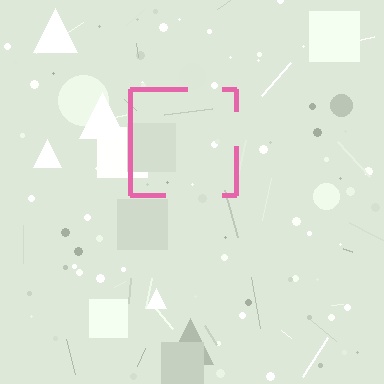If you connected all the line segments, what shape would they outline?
They would outline a square.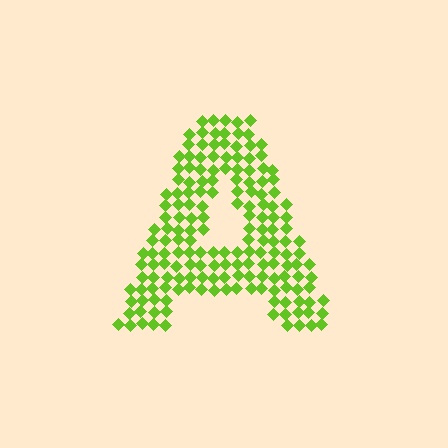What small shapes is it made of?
It is made of small diamonds.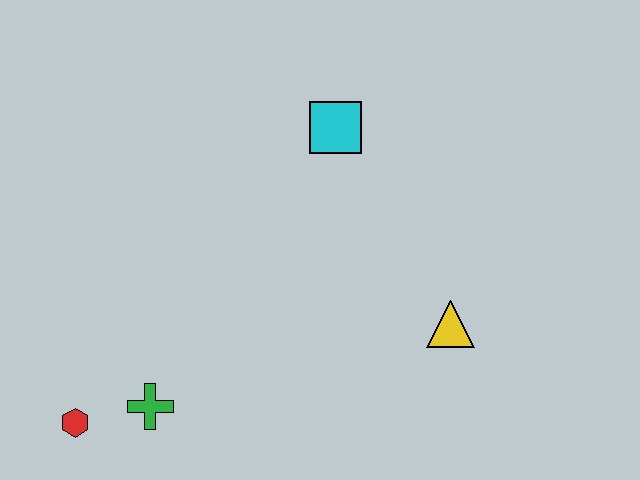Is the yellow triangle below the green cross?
No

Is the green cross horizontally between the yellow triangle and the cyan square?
No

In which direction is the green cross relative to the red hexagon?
The green cross is to the right of the red hexagon.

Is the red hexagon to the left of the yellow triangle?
Yes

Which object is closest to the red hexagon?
The green cross is closest to the red hexagon.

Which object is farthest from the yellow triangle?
The red hexagon is farthest from the yellow triangle.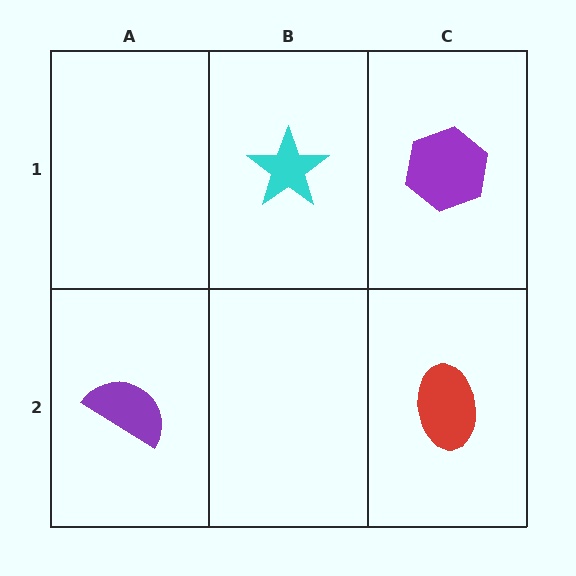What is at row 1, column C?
A purple hexagon.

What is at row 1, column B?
A cyan star.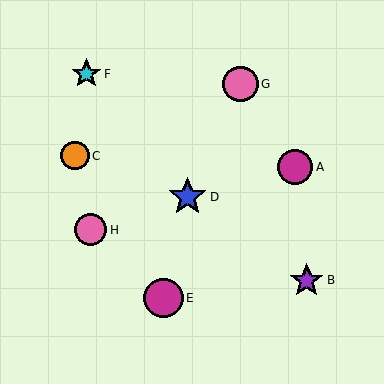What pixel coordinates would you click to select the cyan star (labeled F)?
Click at (86, 74) to select the cyan star F.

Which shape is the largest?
The magenta circle (labeled E) is the largest.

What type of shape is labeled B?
Shape B is a purple star.